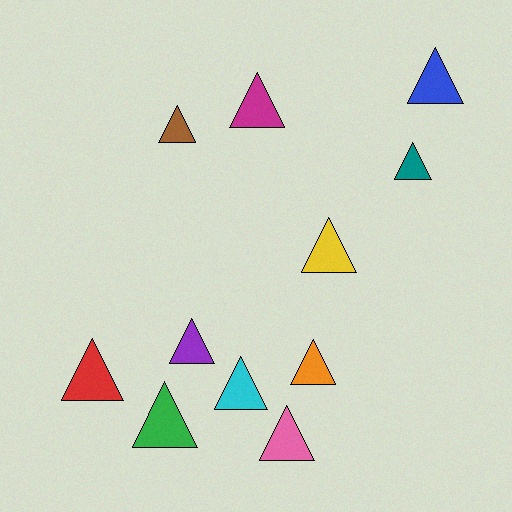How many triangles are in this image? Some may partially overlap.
There are 11 triangles.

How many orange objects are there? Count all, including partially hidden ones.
There is 1 orange object.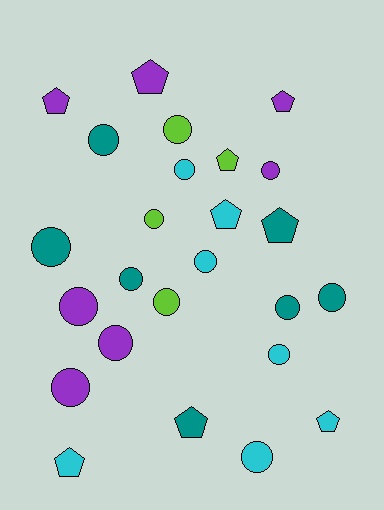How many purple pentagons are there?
There are 3 purple pentagons.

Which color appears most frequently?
Purple, with 7 objects.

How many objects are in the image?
There are 25 objects.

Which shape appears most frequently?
Circle, with 16 objects.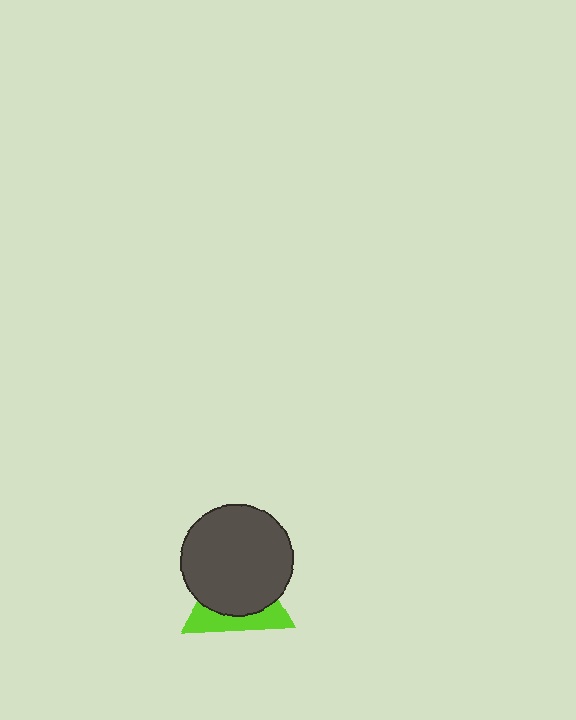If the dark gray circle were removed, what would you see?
You would see the complete lime triangle.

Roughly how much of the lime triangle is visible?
A small part of it is visible (roughly 35%).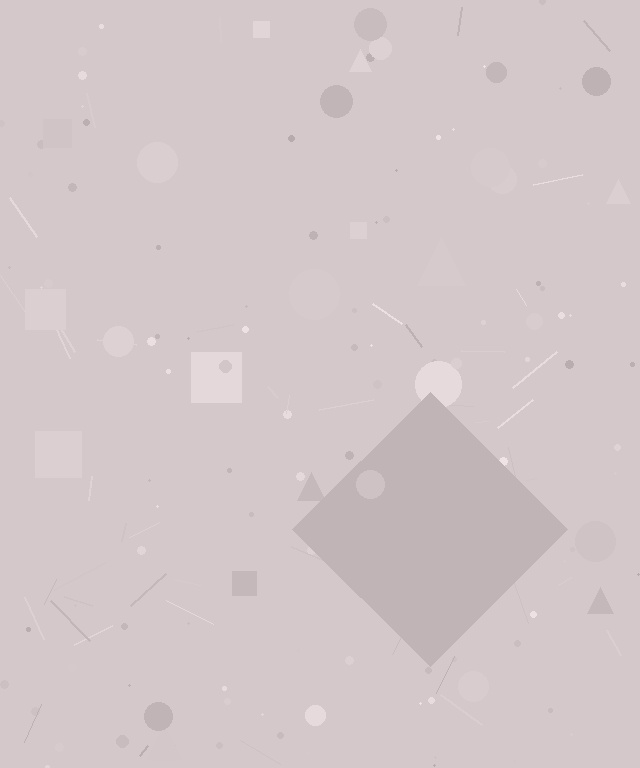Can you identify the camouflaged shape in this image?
The camouflaged shape is a diamond.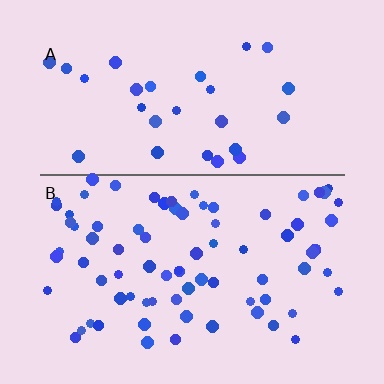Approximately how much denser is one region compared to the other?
Approximately 2.6× — region B over region A.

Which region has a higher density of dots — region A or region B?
B (the bottom).